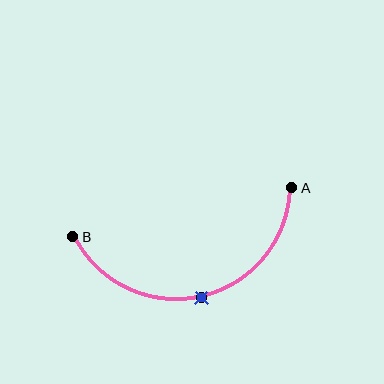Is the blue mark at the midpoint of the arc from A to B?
Yes. The blue mark lies on the arc at equal arc-length from both A and B — it is the arc midpoint.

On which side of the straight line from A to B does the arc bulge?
The arc bulges below the straight line connecting A and B.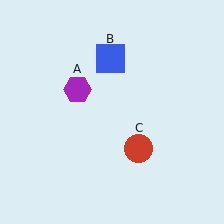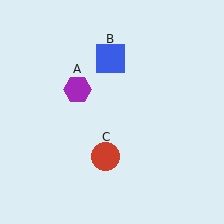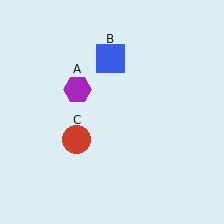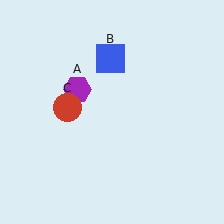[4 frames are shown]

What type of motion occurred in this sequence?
The red circle (object C) rotated clockwise around the center of the scene.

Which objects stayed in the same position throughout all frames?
Purple hexagon (object A) and blue square (object B) remained stationary.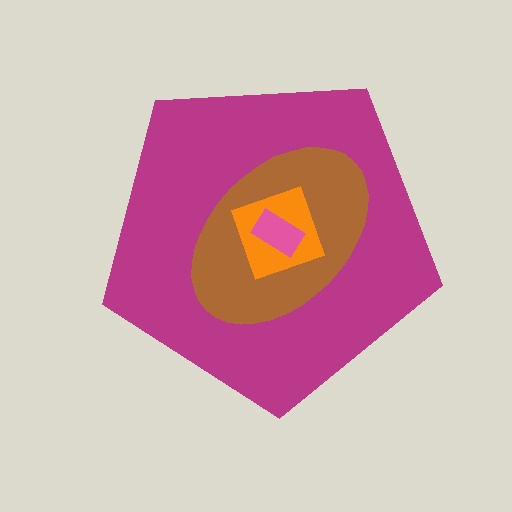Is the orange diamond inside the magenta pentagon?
Yes.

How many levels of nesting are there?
4.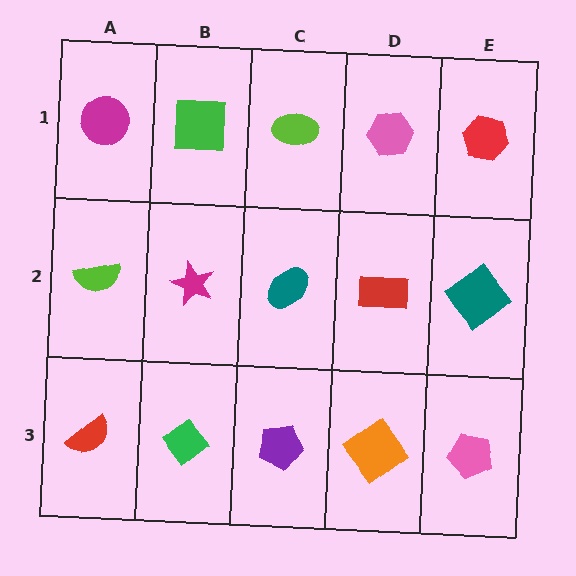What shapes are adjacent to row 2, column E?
A red hexagon (row 1, column E), a pink pentagon (row 3, column E), a red rectangle (row 2, column D).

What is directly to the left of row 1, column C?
A green square.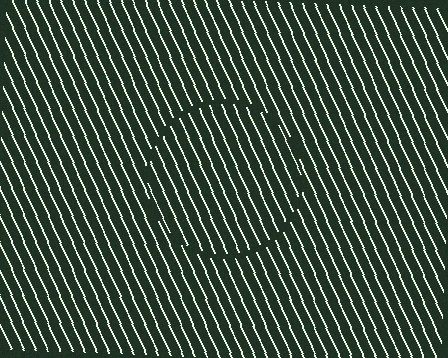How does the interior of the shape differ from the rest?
The interior of the shape contains the same grating, shifted by half a period — the contour is defined by the phase discontinuity where line-ends from the inner and outer gratings abut.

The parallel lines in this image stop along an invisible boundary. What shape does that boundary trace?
An illusory circle. The interior of the shape contains the same grating, shifted by half a period — the contour is defined by the phase discontinuity where line-ends from the inner and outer gratings abut.